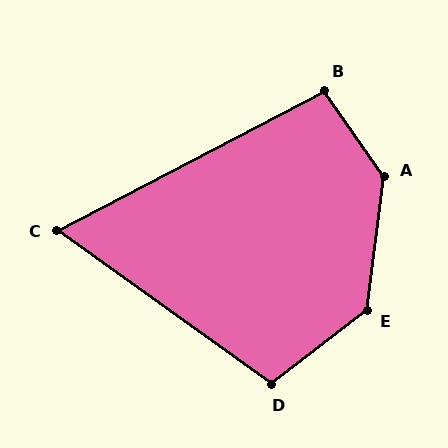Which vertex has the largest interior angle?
A, at approximately 138 degrees.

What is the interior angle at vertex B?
Approximately 97 degrees (obtuse).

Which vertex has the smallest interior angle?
C, at approximately 63 degrees.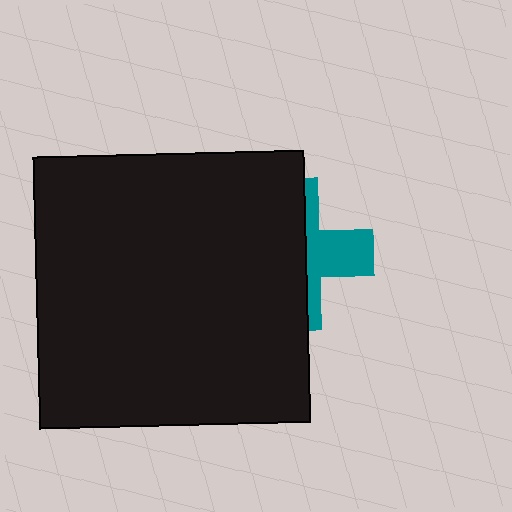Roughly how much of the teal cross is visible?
A small part of it is visible (roughly 36%).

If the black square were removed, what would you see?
You would see the complete teal cross.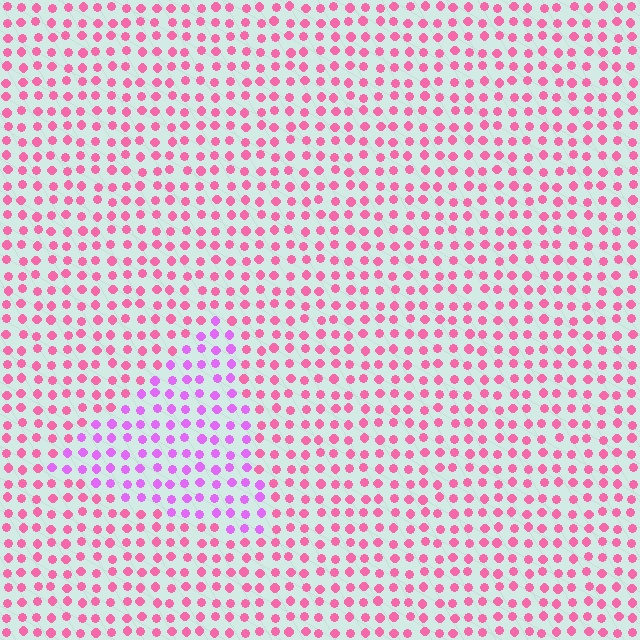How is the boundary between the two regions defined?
The boundary is defined purely by a slight shift in hue (about 41 degrees). Spacing, size, and orientation are identical on both sides.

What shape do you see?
I see a triangle.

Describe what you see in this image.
The image is filled with small pink elements in a uniform arrangement. A triangle-shaped region is visible where the elements are tinted to a slightly different hue, forming a subtle color boundary.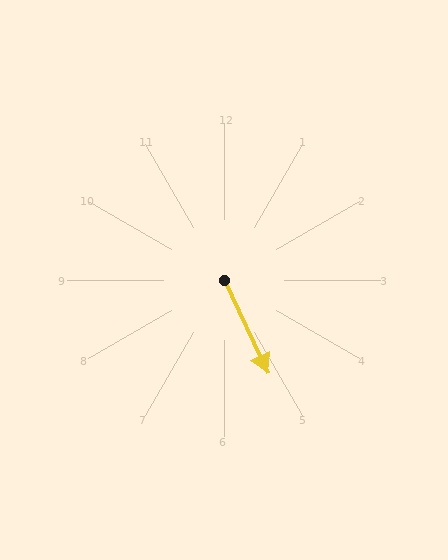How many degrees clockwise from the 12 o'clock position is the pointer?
Approximately 155 degrees.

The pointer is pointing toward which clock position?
Roughly 5 o'clock.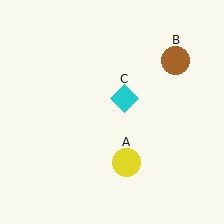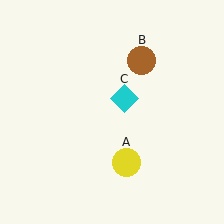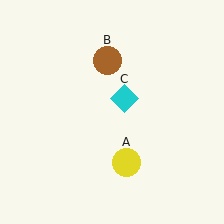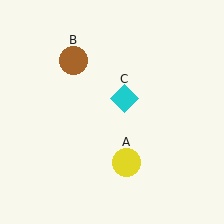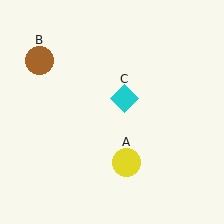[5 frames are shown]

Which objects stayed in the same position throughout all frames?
Yellow circle (object A) and cyan diamond (object C) remained stationary.